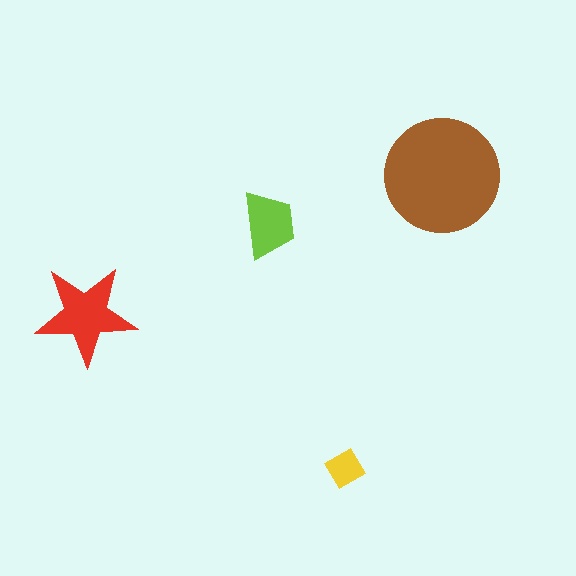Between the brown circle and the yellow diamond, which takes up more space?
The brown circle.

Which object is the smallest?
The yellow diamond.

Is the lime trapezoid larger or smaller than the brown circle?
Smaller.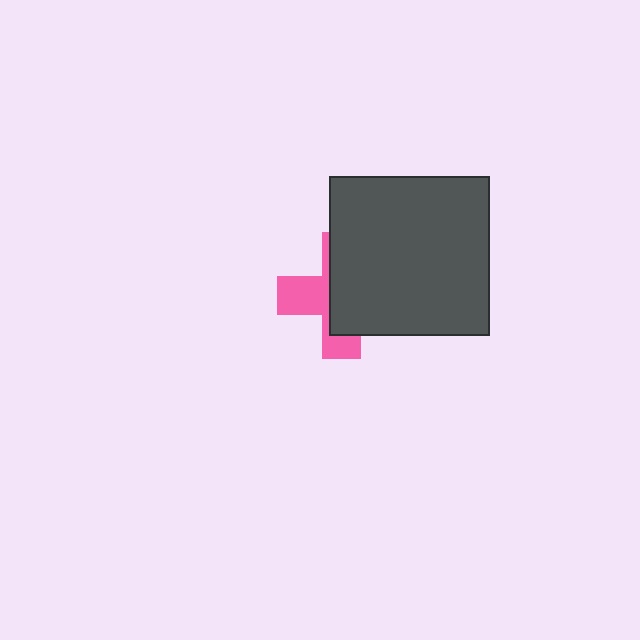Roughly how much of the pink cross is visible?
A small part of it is visible (roughly 41%).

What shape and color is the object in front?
The object in front is a dark gray square.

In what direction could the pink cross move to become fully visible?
The pink cross could move left. That would shift it out from behind the dark gray square entirely.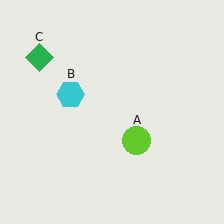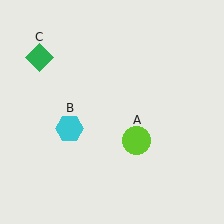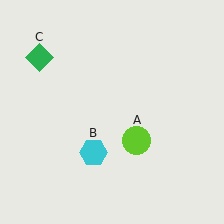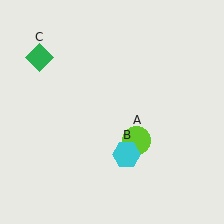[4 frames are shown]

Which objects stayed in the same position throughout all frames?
Lime circle (object A) and green diamond (object C) remained stationary.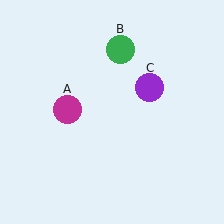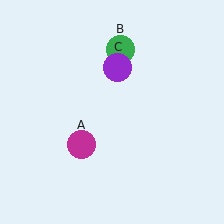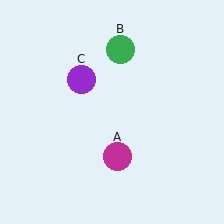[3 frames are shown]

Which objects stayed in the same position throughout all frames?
Green circle (object B) remained stationary.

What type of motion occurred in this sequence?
The magenta circle (object A), purple circle (object C) rotated counterclockwise around the center of the scene.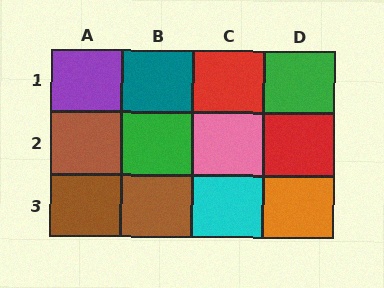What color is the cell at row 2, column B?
Green.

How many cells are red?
2 cells are red.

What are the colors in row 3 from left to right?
Brown, brown, cyan, orange.